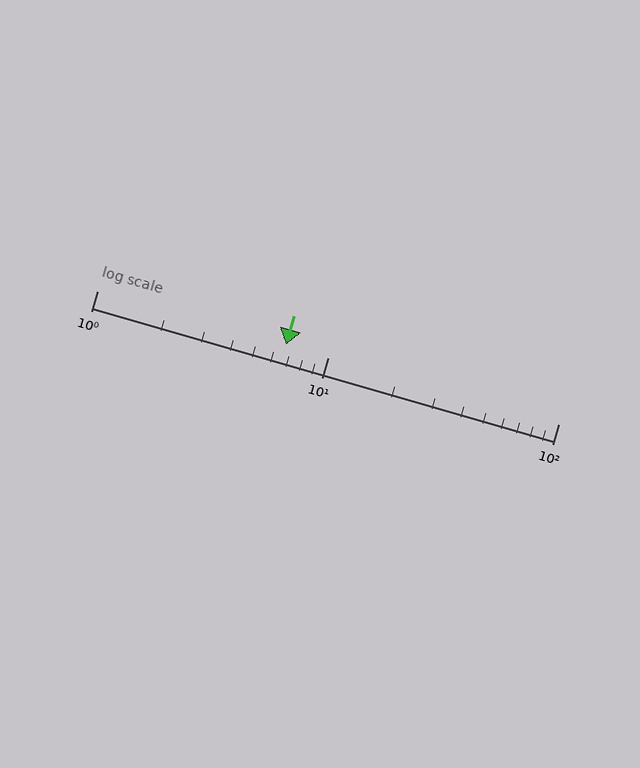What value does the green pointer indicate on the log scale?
The pointer indicates approximately 6.6.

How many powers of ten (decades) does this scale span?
The scale spans 2 decades, from 1 to 100.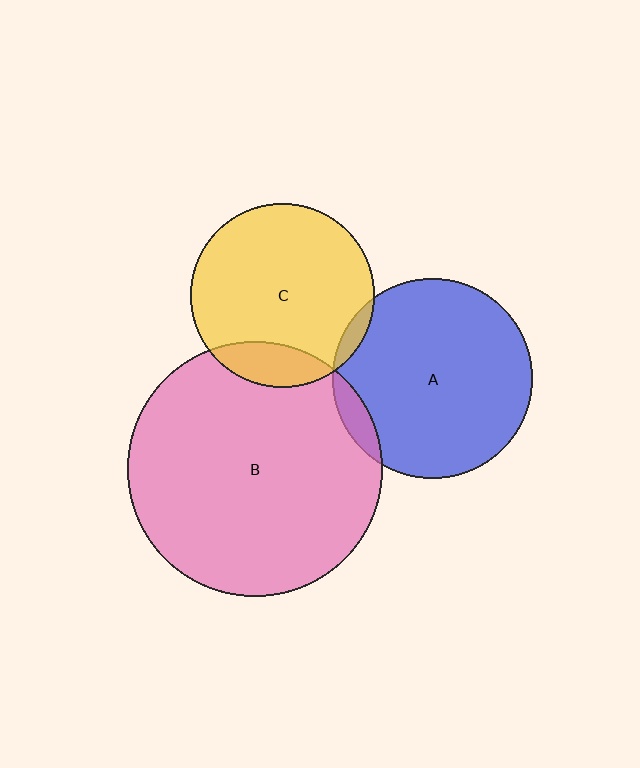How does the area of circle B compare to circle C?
Approximately 1.9 times.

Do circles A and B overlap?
Yes.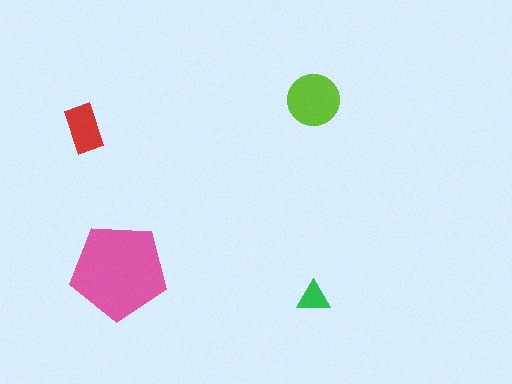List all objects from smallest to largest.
The green triangle, the red rectangle, the lime circle, the pink pentagon.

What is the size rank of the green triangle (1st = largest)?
4th.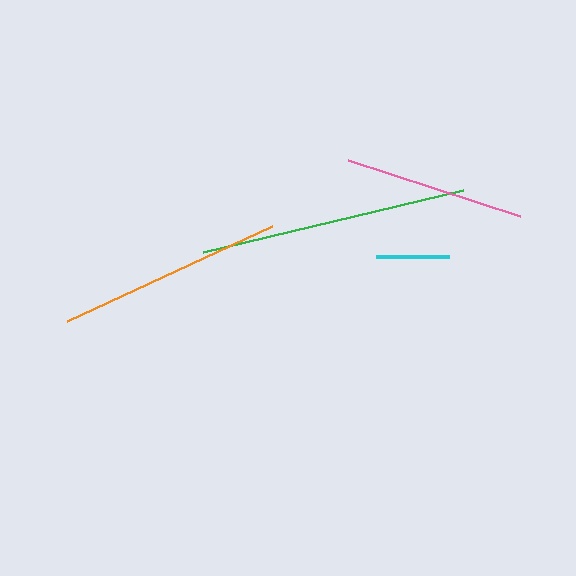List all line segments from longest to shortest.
From longest to shortest: green, orange, pink, cyan.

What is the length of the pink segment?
The pink segment is approximately 181 pixels long.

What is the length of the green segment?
The green segment is approximately 267 pixels long.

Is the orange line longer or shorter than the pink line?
The orange line is longer than the pink line.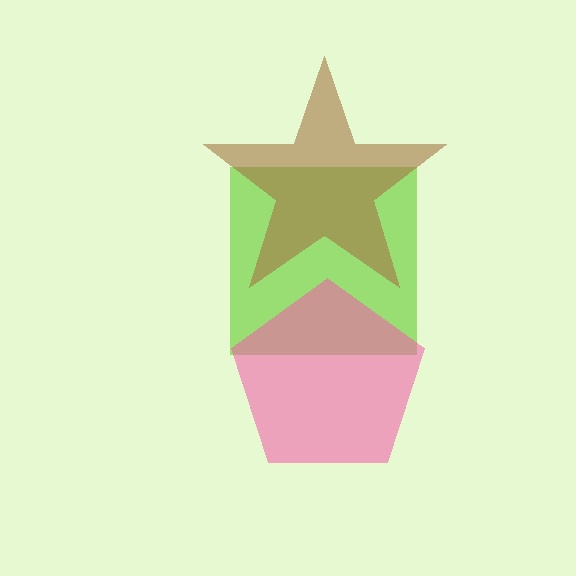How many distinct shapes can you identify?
There are 3 distinct shapes: a lime square, a pink pentagon, a brown star.